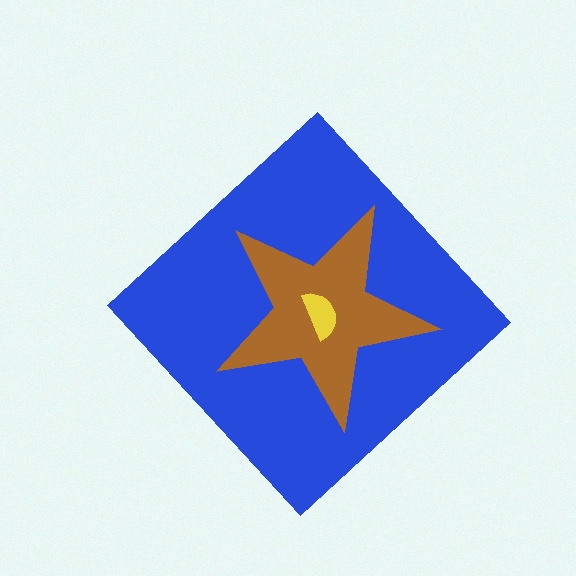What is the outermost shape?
The blue diamond.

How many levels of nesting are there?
3.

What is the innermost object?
The yellow semicircle.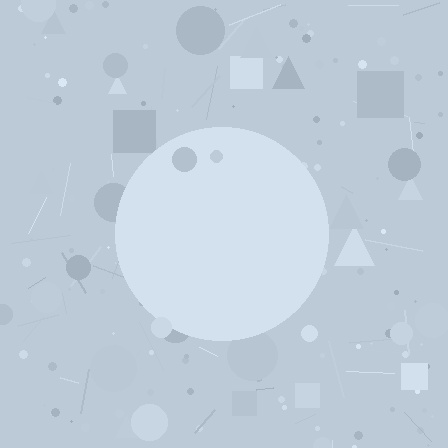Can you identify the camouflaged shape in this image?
The camouflaged shape is a circle.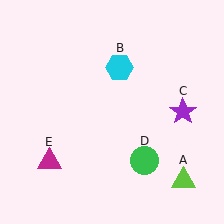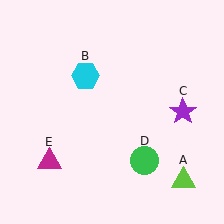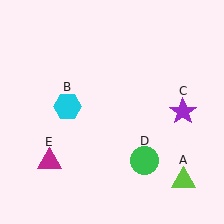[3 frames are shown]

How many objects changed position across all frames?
1 object changed position: cyan hexagon (object B).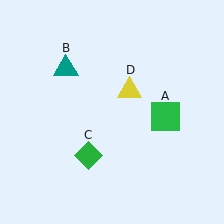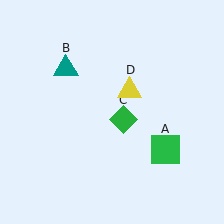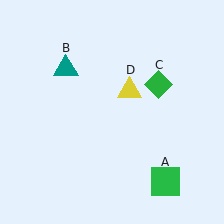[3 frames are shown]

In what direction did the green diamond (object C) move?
The green diamond (object C) moved up and to the right.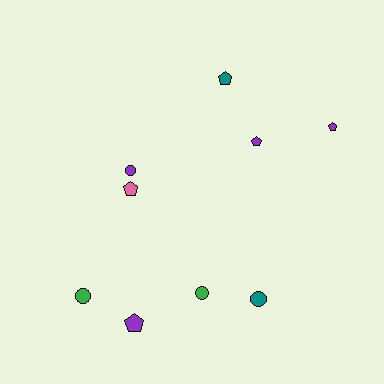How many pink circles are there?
There are no pink circles.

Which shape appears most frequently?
Pentagon, with 5 objects.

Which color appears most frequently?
Purple, with 4 objects.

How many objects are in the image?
There are 9 objects.